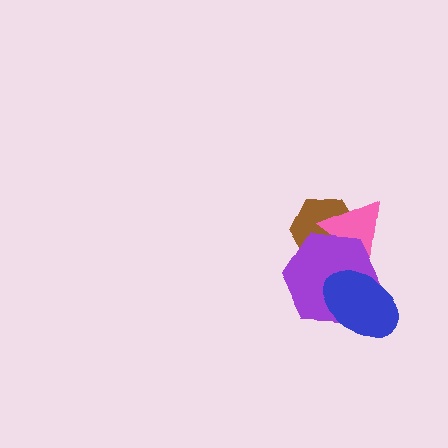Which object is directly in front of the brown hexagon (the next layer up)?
The pink triangle is directly in front of the brown hexagon.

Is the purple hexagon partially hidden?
Yes, it is partially covered by another shape.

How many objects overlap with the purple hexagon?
3 objects overlap with the purple hexagon.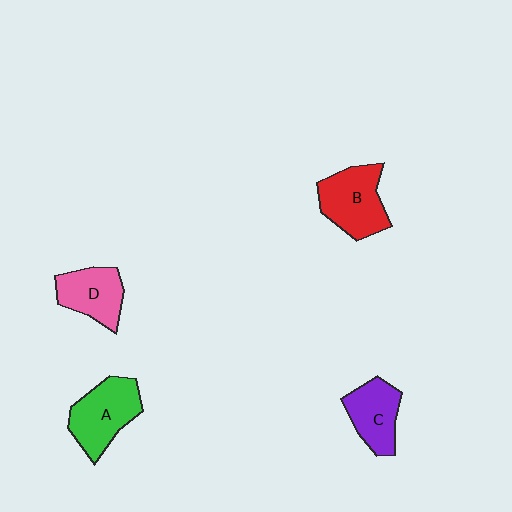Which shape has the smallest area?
Shape D (pink).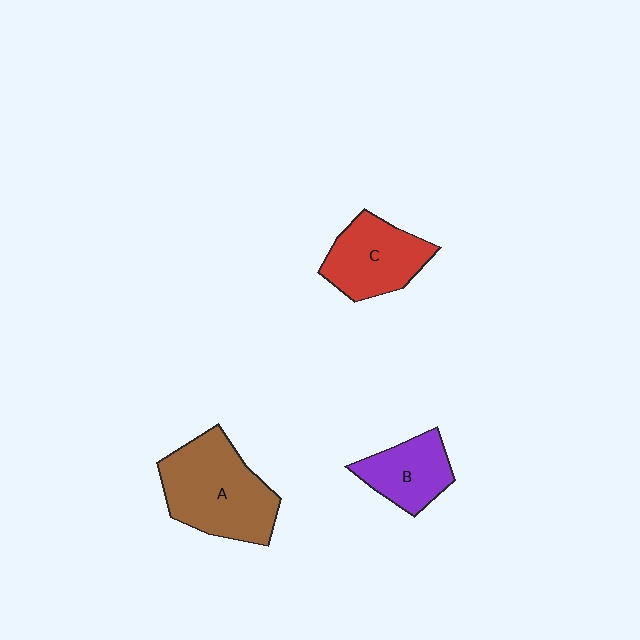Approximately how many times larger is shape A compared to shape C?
Approximately 1.4 times.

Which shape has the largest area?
Shape A (brown).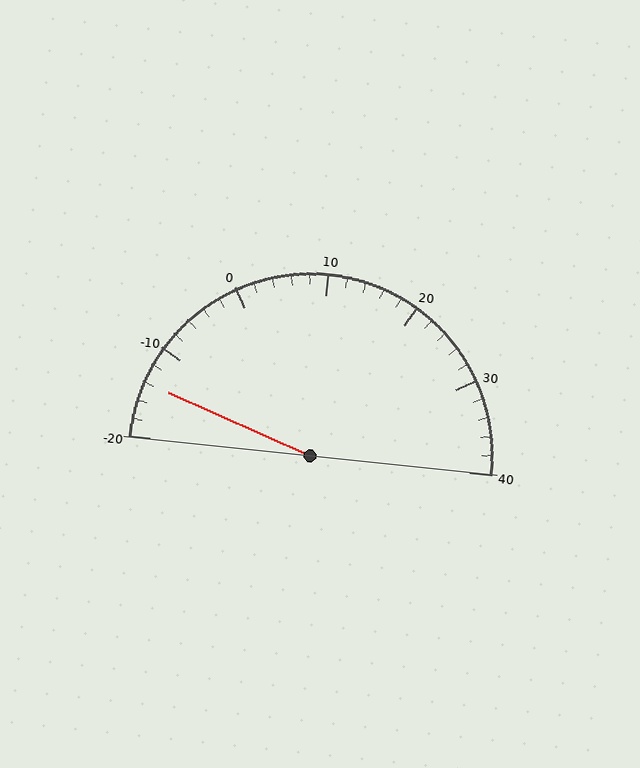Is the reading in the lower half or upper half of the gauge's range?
The reading is in the lower half of the range (-20 to 40).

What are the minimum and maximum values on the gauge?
The gauge ranges from -20 to 40.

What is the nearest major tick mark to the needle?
The nearest major tick mark is -10.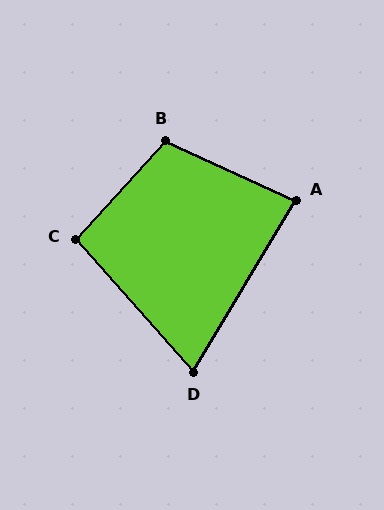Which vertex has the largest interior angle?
B, at approximately 107 degrees.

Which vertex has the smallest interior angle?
D, at approximately 73 degrees.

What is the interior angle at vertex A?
Approximately 84 degrees (acute).